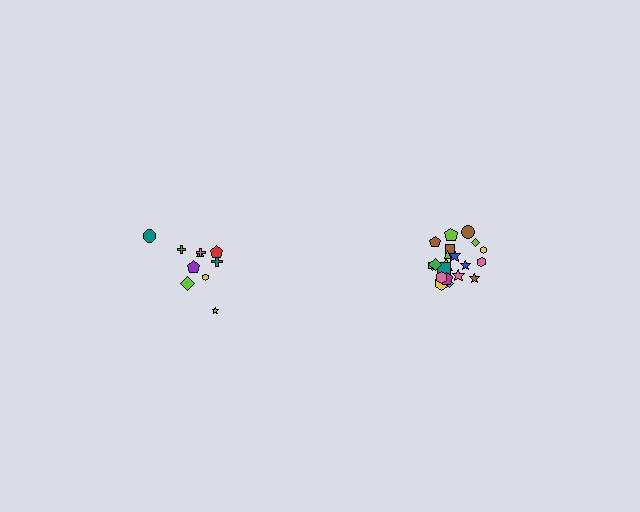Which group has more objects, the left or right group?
The right group.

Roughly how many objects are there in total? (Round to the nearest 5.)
Roughly 30 objects in total.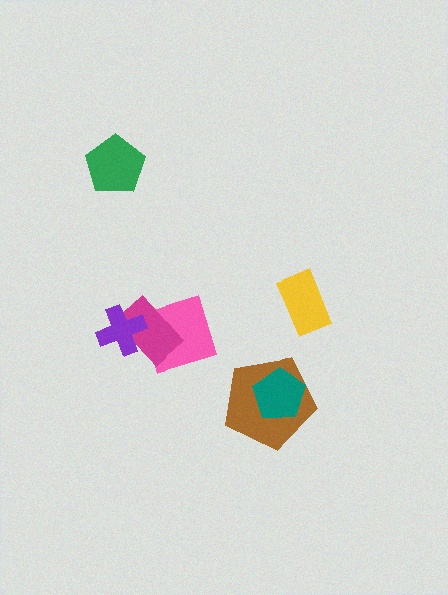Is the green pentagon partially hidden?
No, no other shape covers it.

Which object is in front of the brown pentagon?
The teal pentagon is in front of the brown pentagon.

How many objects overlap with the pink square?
1 object overlaps with the pink square.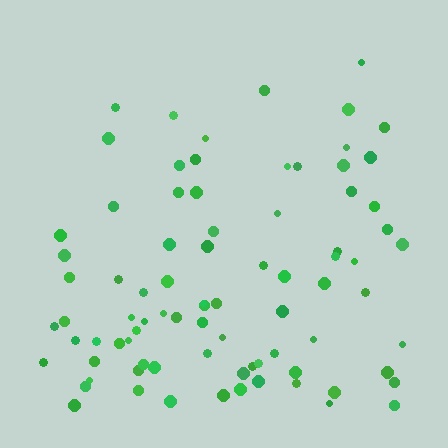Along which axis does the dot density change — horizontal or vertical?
Vertical.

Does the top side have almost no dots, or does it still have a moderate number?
Still a moderate number, just noticeably fewer than the bottom.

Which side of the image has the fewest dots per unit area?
The top.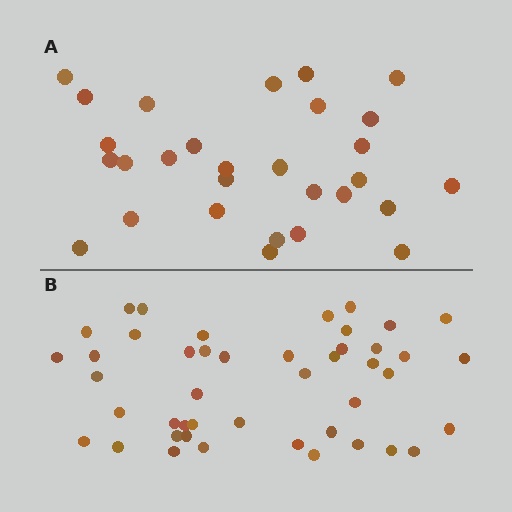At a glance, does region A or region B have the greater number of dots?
Region B (the bottom region) has more dots.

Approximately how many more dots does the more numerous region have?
Region B has approximately 15 more dots than region A.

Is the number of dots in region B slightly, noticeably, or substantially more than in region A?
Region B has substantially more. The ratio is roughly 1.6 to 1.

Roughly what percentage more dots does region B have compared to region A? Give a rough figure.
About 55% more.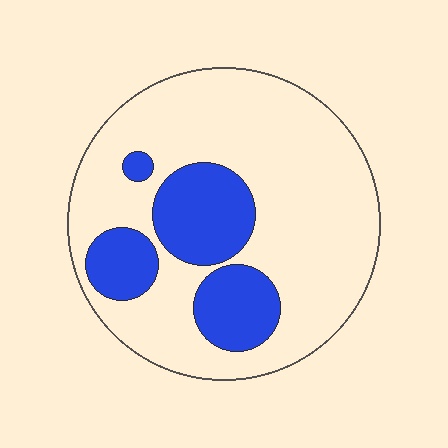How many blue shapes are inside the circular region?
4.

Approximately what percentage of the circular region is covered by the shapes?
Approximately 25%.